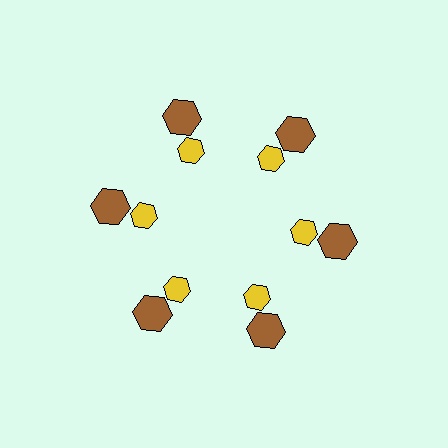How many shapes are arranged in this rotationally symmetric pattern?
There are 12 shapes, arranged in 6 groups of 2.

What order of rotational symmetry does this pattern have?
This pattern has 6-fold rotational symmetry.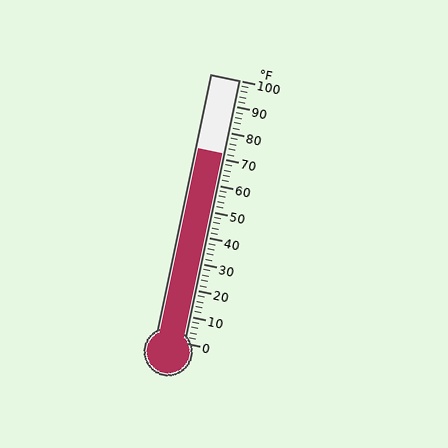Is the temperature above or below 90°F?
The temperature is below 90°F.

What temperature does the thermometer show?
The thermometer shows approximately 72°F.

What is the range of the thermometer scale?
The thermometer scale ranges from 0°F to 100°F.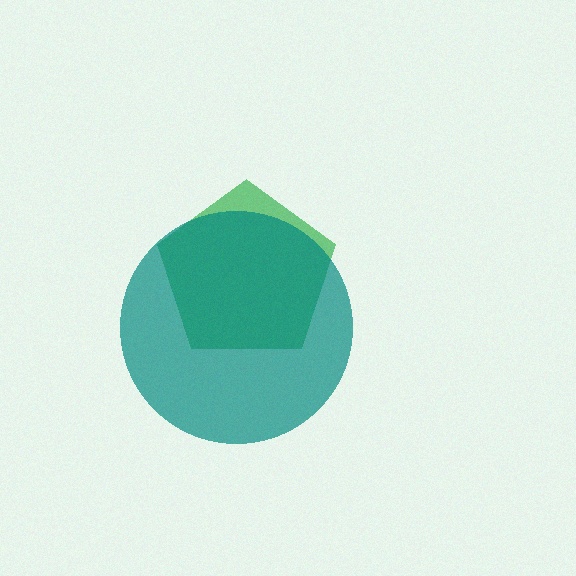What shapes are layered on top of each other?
The layered shapes are: a green pentagon, a teal circle.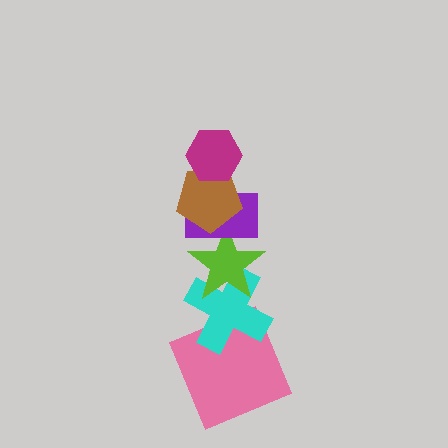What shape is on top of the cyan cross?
The lime star is on top of the cyan cross.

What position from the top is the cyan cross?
The cyan cross is 5th from the top.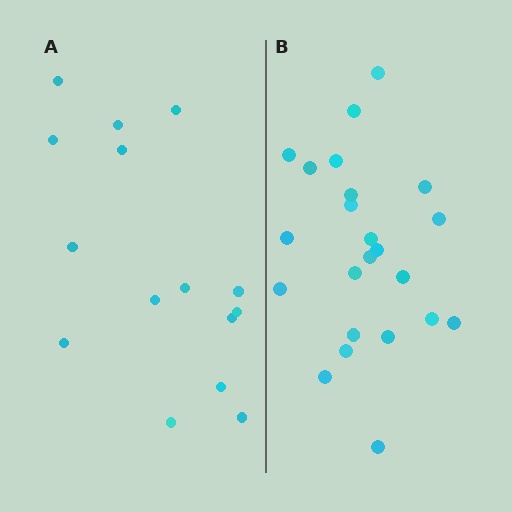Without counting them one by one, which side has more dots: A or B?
Region B (the right region) has more dots.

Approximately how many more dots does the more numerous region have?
Region B has roughly 8 or so more dots than region A.